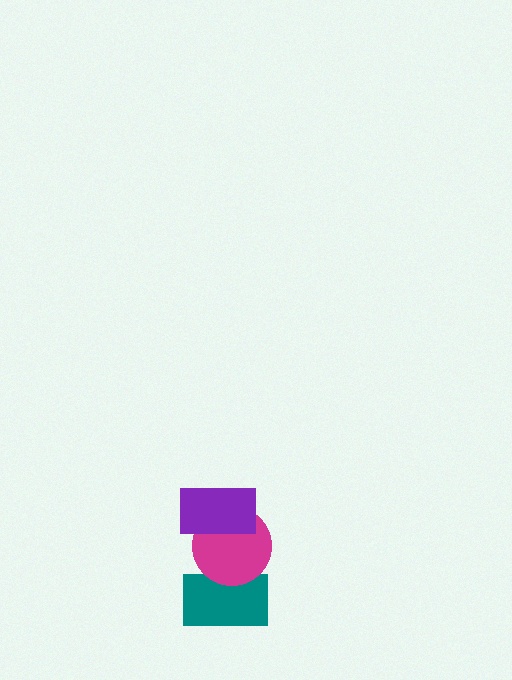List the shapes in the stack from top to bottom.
From top to bottom: the purple rectangle, the magenta circle, the teal rectangle.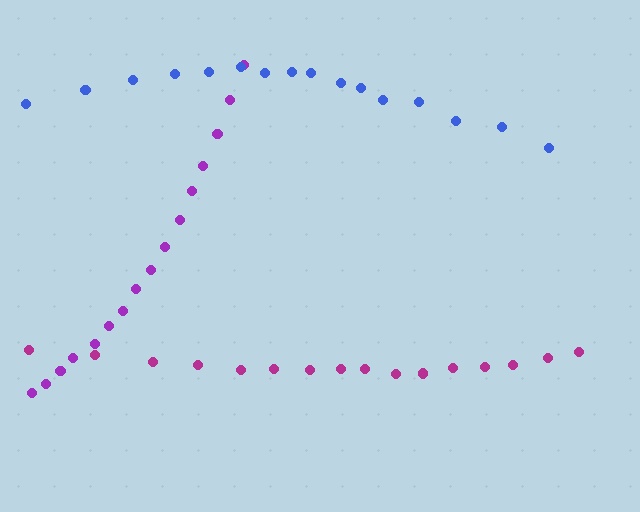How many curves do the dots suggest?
There are 3 distinct paths.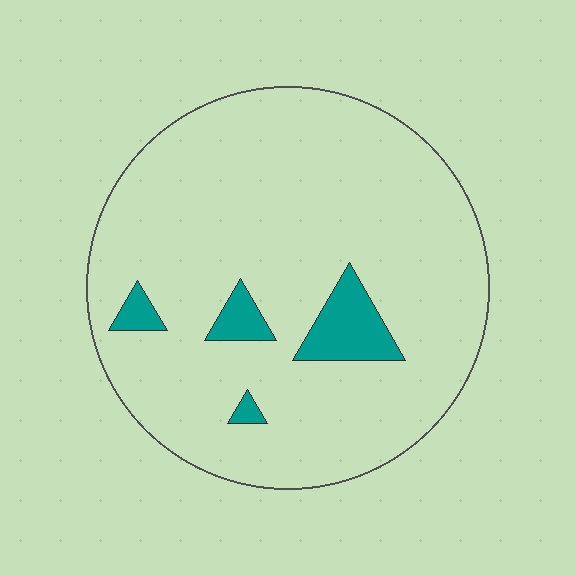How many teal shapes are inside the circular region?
4.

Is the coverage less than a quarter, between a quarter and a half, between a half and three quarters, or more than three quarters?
Less than a quarter.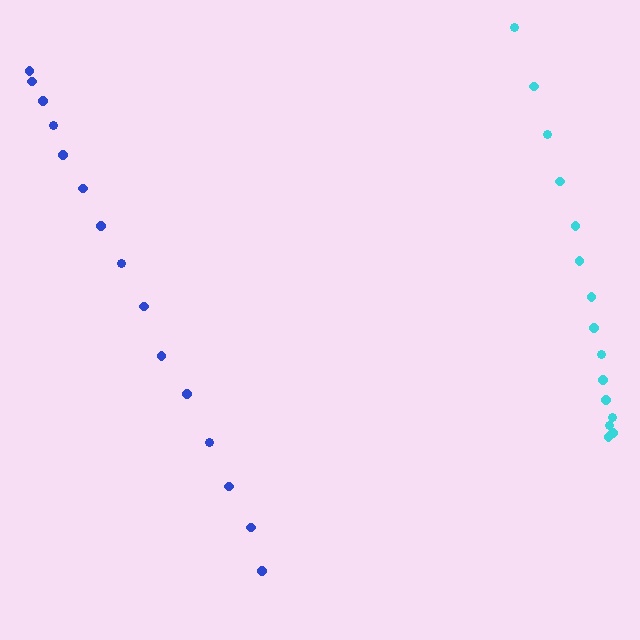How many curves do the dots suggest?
There are 2 distinct paths.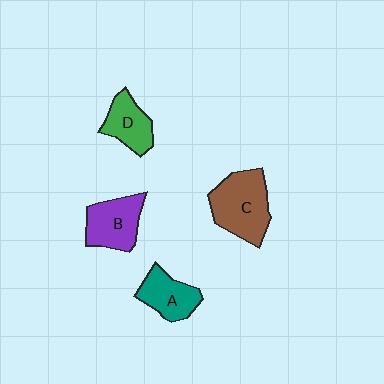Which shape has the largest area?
Shape C (brown).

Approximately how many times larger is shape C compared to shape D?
Approximately 1.6 times.